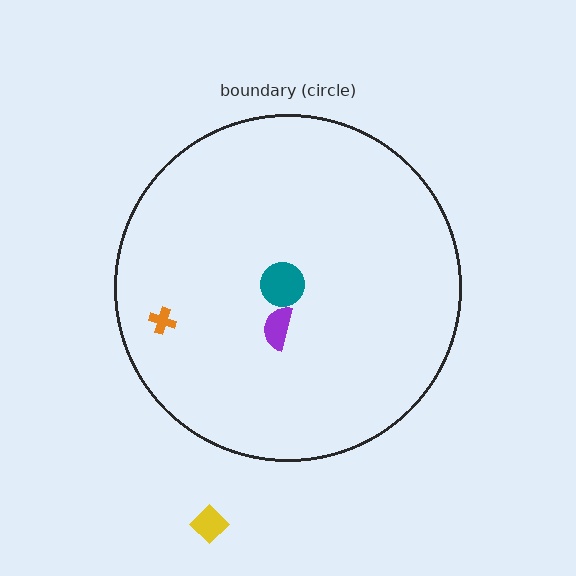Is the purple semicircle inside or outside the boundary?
Inside.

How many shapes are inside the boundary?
3 inside, 1 outside.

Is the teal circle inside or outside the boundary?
Inside.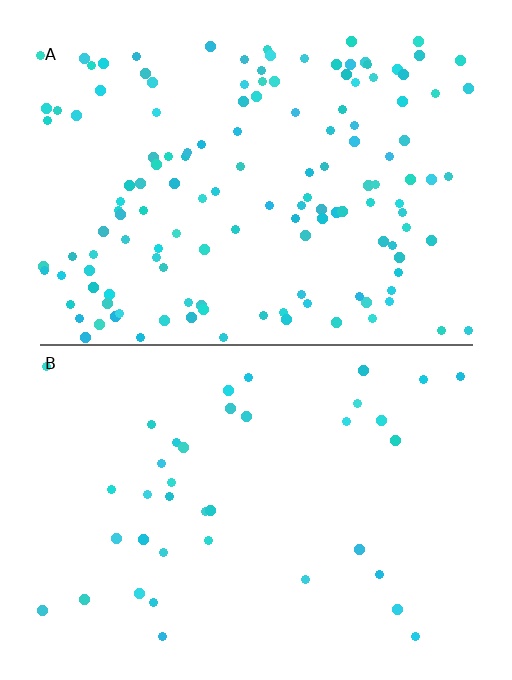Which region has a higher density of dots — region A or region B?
A (the top).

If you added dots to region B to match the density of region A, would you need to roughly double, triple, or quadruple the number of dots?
Approximately quadruple.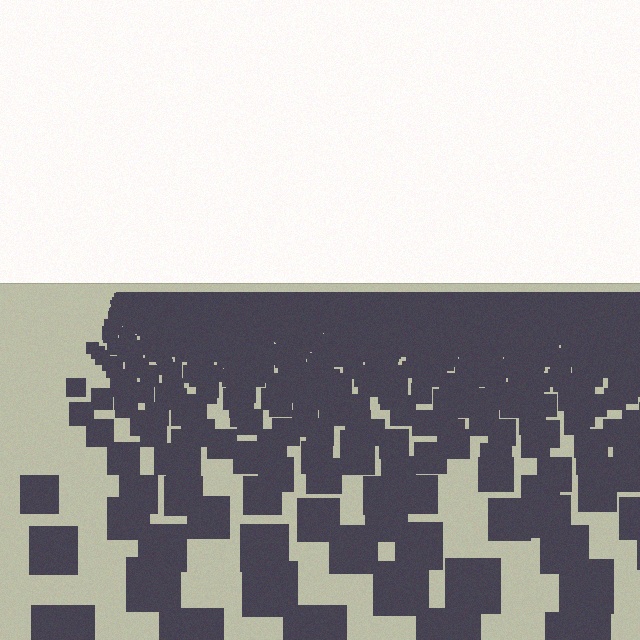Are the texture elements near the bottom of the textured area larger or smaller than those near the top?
Larger. Near the bottom, elements are closer to the viewer and appear at a bigger on-screen size.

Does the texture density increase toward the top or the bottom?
Density increases toward the top.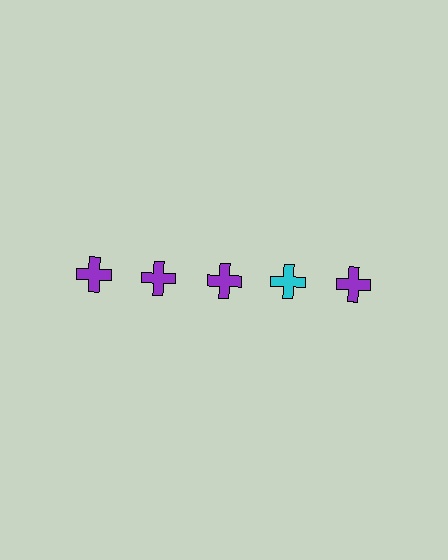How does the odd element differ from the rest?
It has a different color: cyan instead of purple.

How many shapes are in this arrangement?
There are 5 shapes arranged in a grid pattern.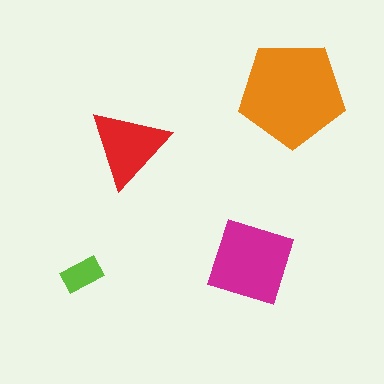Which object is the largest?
The orange pentagon.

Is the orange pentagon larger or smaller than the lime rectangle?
Larger.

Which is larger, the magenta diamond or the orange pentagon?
The orange pentagon.